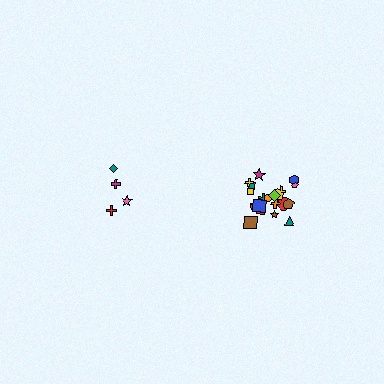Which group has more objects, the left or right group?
The right group.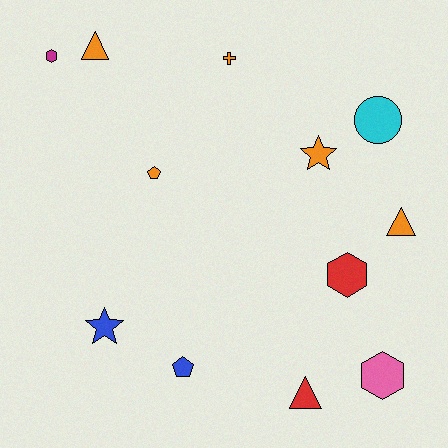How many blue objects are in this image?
There are 2 blue objects.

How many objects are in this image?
There are 12 objects.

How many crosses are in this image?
There is 1 cross.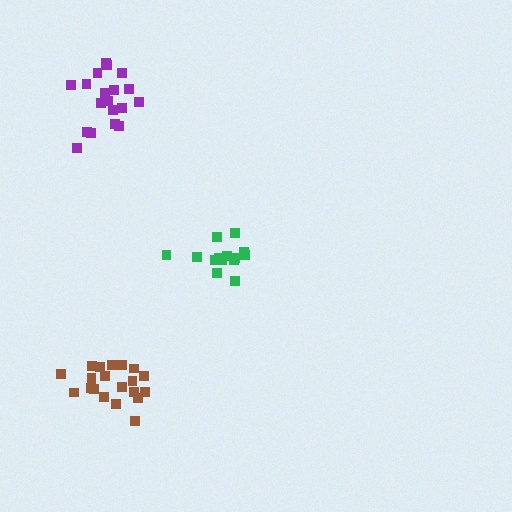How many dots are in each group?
Group 1: 14 dots, Group 2: 20 dots, Group 3: 20 dots (54 total).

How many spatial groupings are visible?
There are 3 spatial groupings.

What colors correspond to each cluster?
The clusters are colored: green, purple, brown.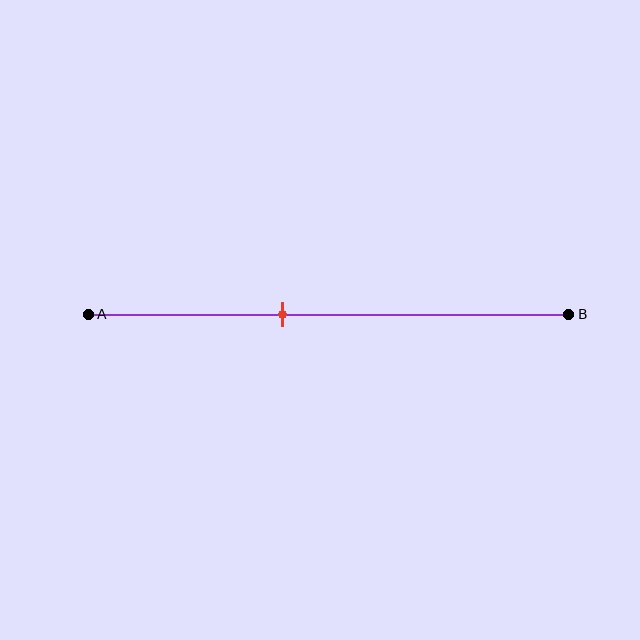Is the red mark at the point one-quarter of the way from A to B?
No, the mark is at about 40% from A, not at the 25% one-quarter point.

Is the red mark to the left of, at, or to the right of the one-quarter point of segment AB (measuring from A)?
The red mark is to the right of the one-quarter point of segment AB.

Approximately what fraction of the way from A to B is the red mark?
The red mark is approximately 40% of the way from A to B.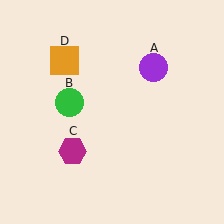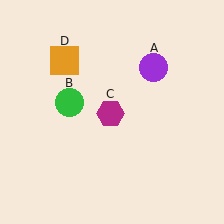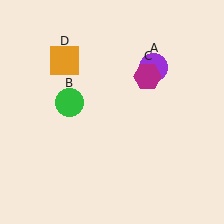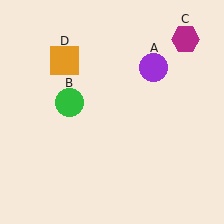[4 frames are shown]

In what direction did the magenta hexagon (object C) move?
The magenta hexagon (object C) moved up and to the right.